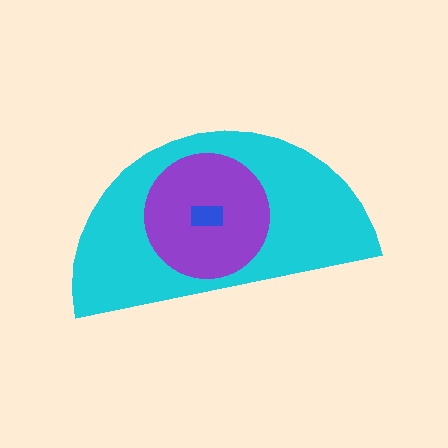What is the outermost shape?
The cyan semicircle.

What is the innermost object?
The blue rectangle.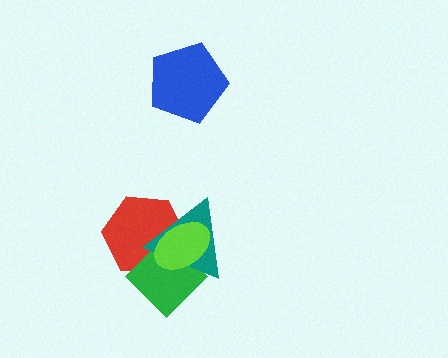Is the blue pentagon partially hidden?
No, no other shape covers it.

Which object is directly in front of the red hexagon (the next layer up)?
The green diamond is directly in front of the red hexagon.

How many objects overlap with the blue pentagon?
0 objects overlap with the blue pentagon.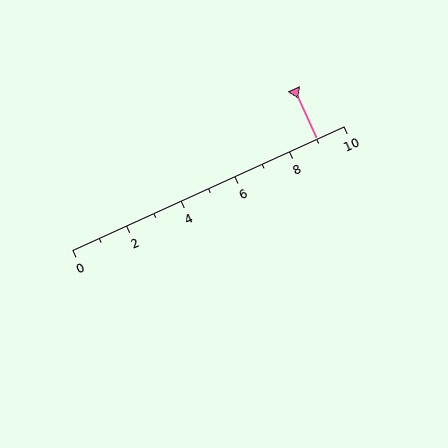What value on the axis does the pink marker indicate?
The marker indicates approximately 9.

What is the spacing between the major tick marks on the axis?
The major ticks are spaced 2 apart.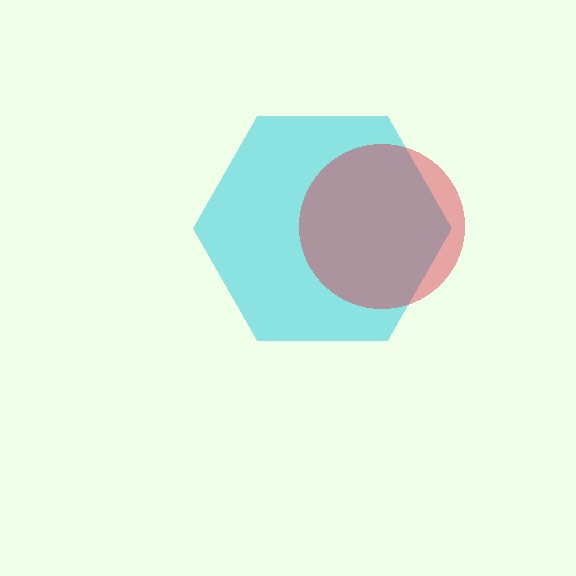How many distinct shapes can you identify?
There are 2 distinct shapes: a cyan hexagon, a red circle.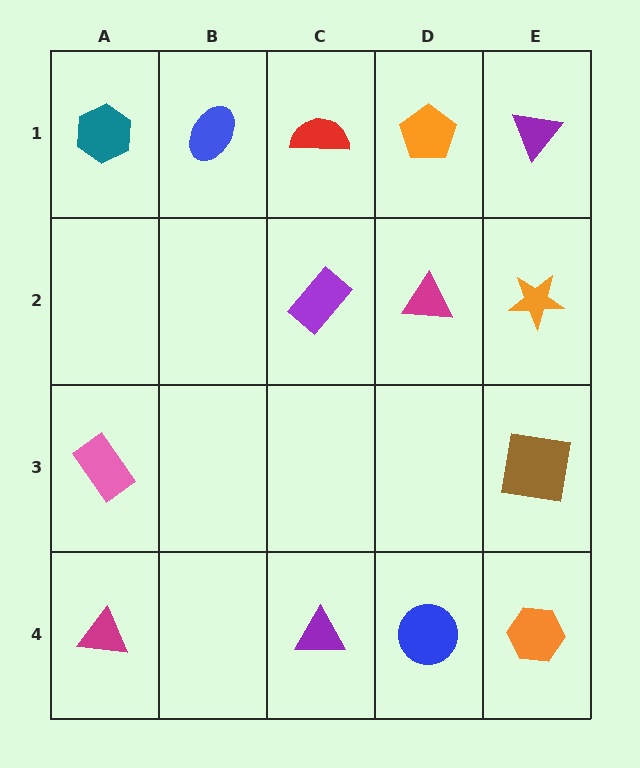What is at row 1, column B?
A blue ellipse.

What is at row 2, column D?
A magenta triangle.